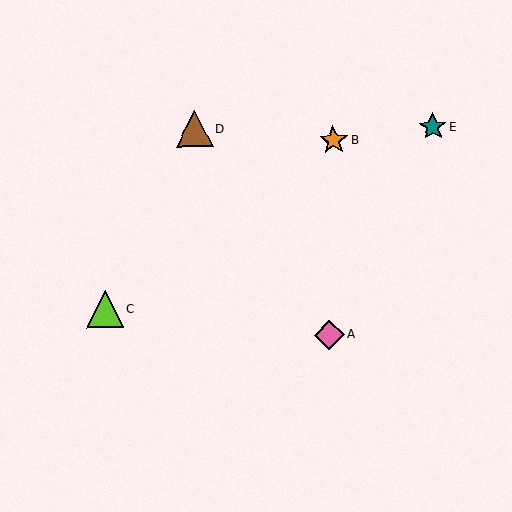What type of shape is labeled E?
Shape E is a teal star.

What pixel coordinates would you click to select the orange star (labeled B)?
Click at (333, 140) to select the orange star B.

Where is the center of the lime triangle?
The center of the lime triangle is at (105, 309).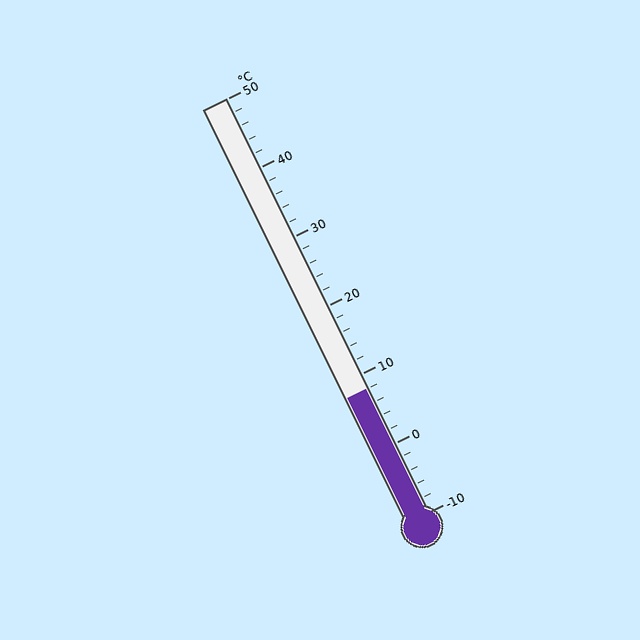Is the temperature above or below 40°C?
The temperature is below 40°C.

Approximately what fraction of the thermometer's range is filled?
The thermometer is filled to approximately 30% of its range.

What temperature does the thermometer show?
The thermometer shows approximately 8°C.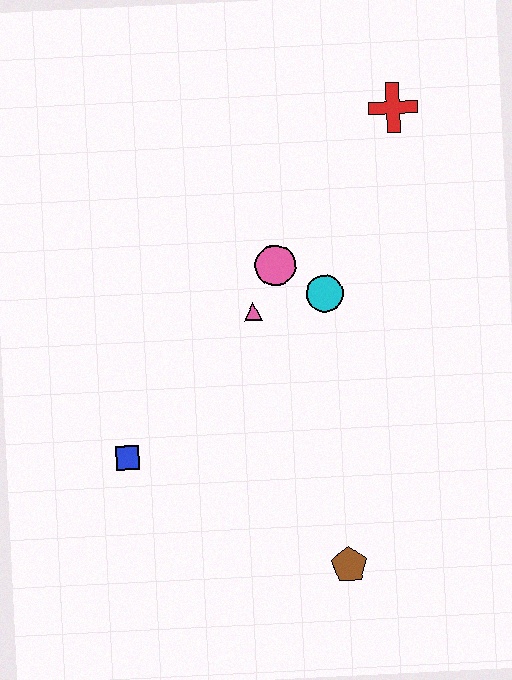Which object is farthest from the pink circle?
The brown pentagon is farthest from the pink circle.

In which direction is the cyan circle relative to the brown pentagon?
The cyan circle is above the brown pentagon.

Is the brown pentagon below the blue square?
Yes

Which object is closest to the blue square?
The pink triangle is closest to the blue square.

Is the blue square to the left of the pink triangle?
Yes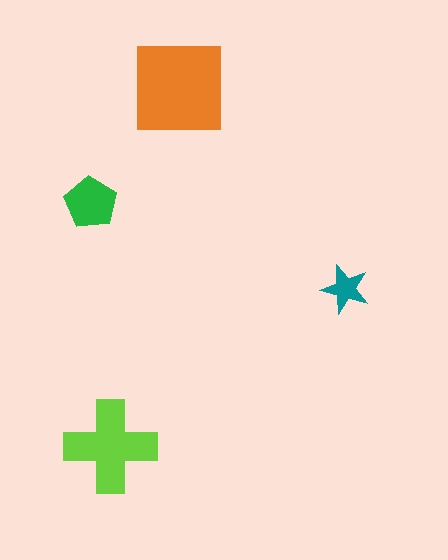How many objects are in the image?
There are 4 objects in the image.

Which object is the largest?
The orange square.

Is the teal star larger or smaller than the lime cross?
Smaller.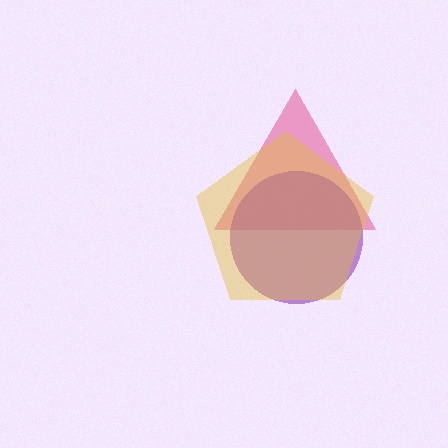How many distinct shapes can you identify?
There are 3 distinct shapes: a pink triangle, a purple circle, a yellow pentagon.